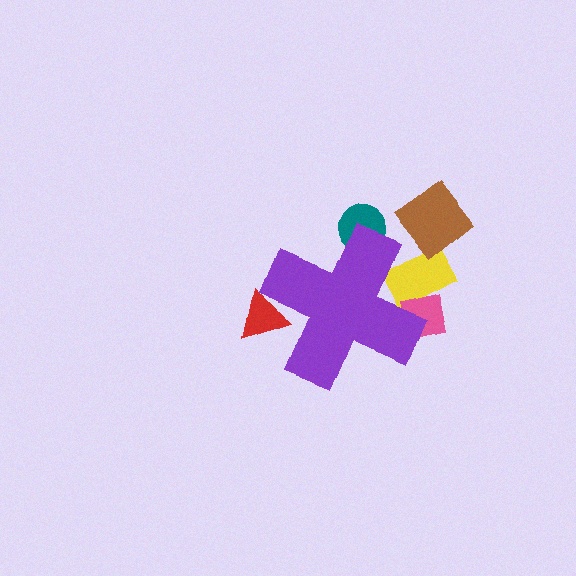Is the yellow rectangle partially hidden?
Yes, the yellow rectangle is partially hidden behind the purple cross.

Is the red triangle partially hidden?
Yes, the red triangle is partially hidden behind the purple cross.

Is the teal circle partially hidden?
Yes, the teal circle is partially hidden behind the purple cross.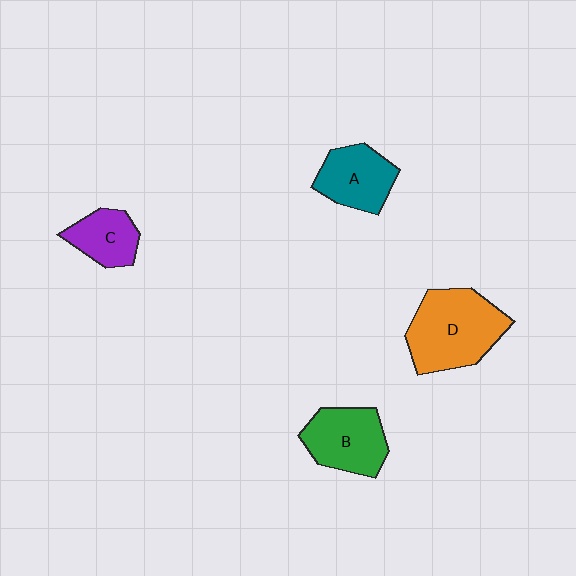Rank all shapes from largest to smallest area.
From largest to smallest: D (orange), B (green), A (teal), C (purple).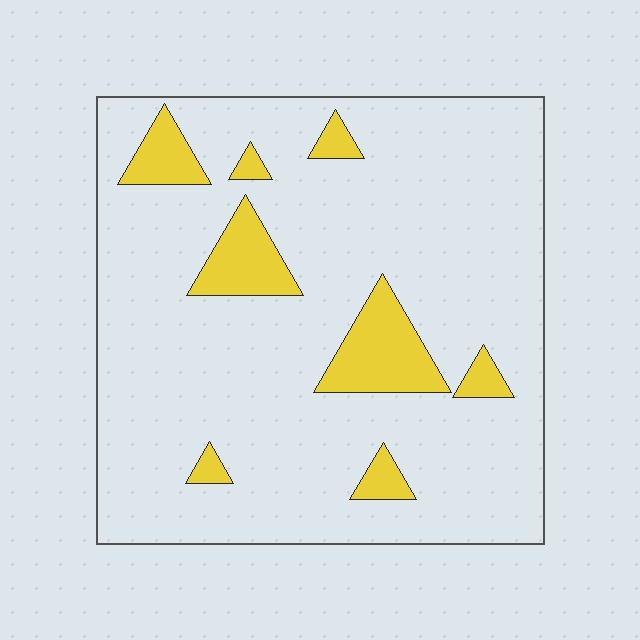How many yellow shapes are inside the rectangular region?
8.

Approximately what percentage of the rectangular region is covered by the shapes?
Approximately 15%.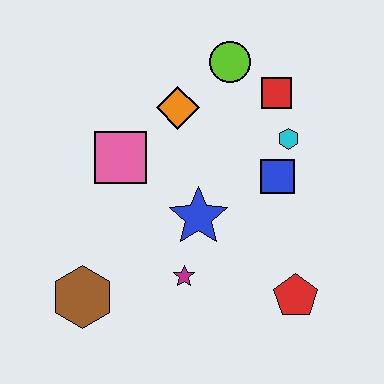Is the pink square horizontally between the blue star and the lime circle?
No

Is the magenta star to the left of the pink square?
No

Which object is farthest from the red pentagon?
The lime circle is farthest from the red pentagon.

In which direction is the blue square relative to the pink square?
The blue square is to the right of the pink square.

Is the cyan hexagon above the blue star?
Yes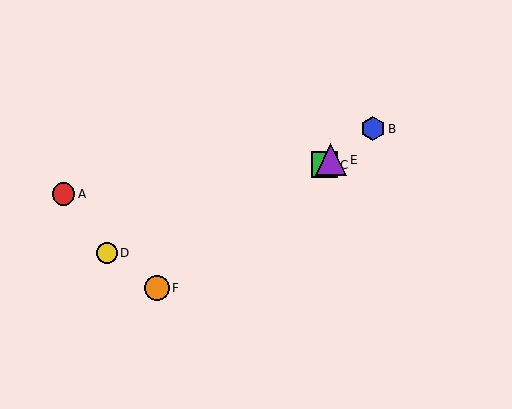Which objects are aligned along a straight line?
Objects B, C, E, F are aligned along a straight line.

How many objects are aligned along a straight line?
4 objects (B, C, E, F) are aligned along a straight line.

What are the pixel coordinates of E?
Object E is at (331, 160).